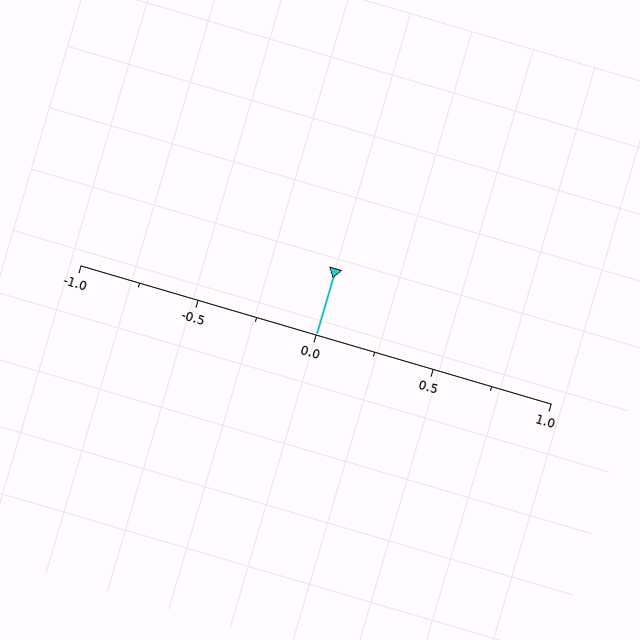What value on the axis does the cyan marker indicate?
The marker indicates approximately 0.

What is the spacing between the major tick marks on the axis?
The major ticks are spaced 0.5 apart.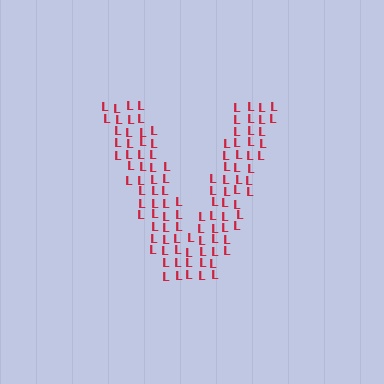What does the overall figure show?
The overall figure shows the letter V.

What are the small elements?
The small elements are letter L's.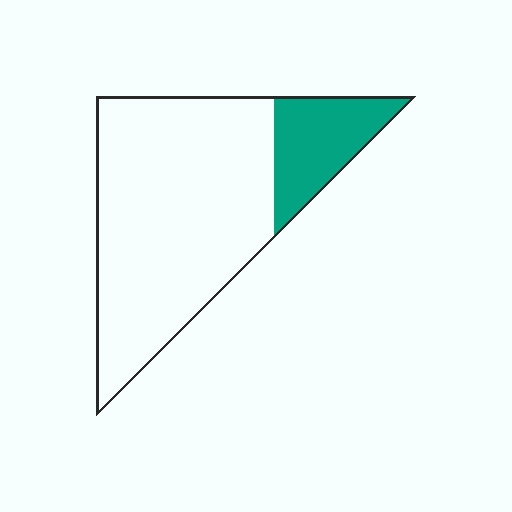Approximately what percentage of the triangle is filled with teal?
Approximately 20%.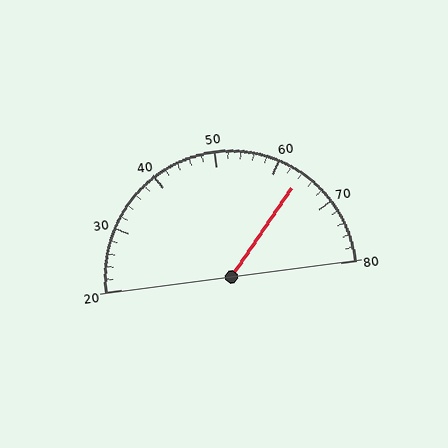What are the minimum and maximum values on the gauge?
The gauge ranges from 20 to 80.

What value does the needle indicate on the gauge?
The needle indicates approximately 64.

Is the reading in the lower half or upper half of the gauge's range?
The reading is in the upper half of the range (20 to 80).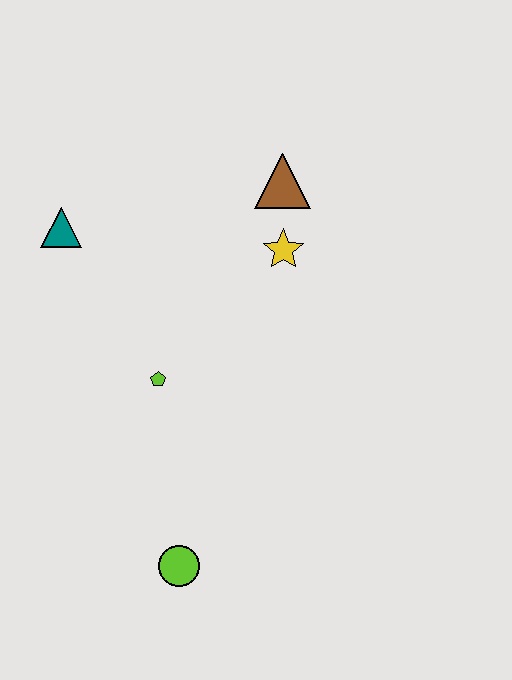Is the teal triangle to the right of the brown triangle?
No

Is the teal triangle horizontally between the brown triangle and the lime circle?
No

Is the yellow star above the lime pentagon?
Yes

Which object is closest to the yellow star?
The brown triangle is closest to the yellow star.